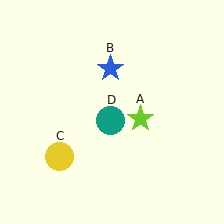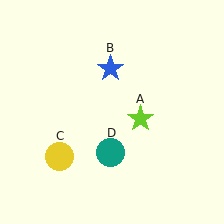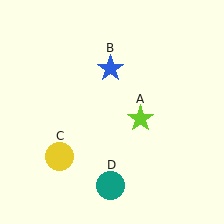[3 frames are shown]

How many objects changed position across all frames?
1 object changed position: teal circle (object D).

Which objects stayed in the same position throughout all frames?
Lime star (object A) and blue star (object B) and yellow circle (object C) remained stationary.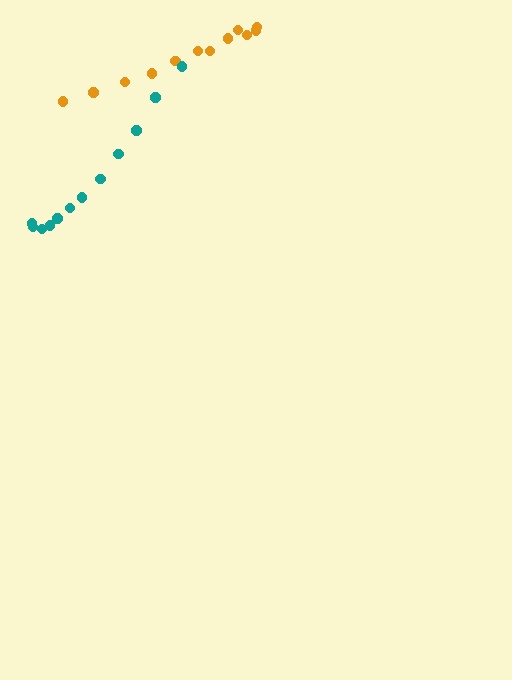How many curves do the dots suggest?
There are 2 distinct paths.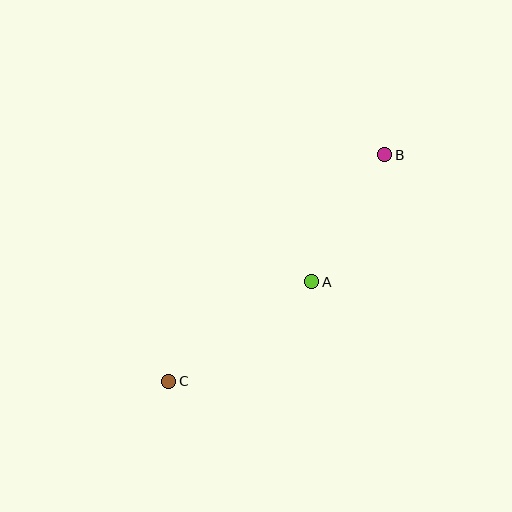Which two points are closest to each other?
Points A and B are closest to each other.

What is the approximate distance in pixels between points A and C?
The distance between A and C is approximately 174 pixels.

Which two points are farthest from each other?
Points B and C are farthest from each other.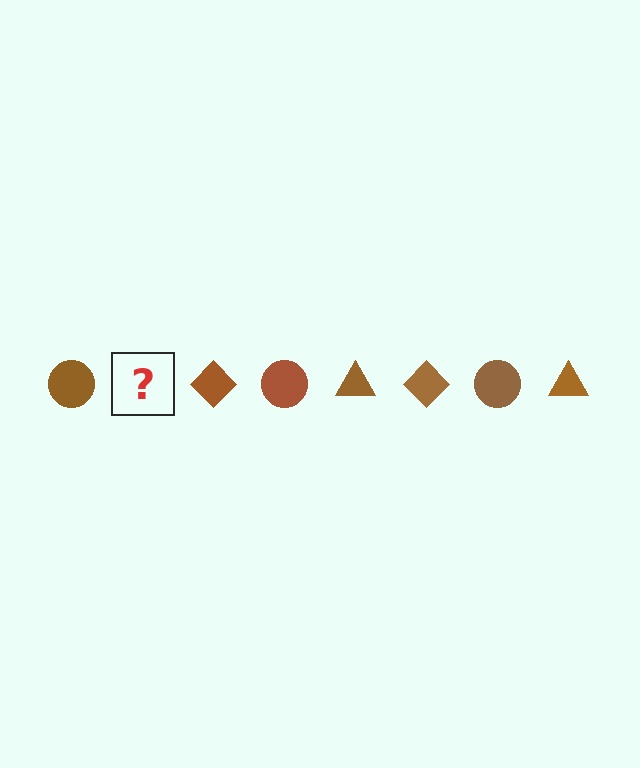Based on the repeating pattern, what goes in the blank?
The blank should be a brown triangle.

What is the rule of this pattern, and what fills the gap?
The rule is that the pattern cycles through circle, triangle, diamond shapes in brown. The gap should be filled with a brown triangle.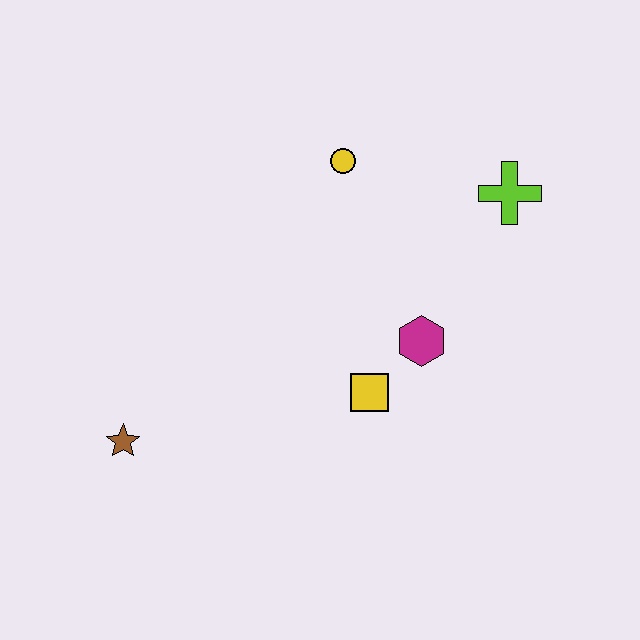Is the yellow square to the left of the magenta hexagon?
Yes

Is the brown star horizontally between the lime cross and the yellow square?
No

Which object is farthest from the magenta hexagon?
The brown star is farthest from the magenta hexagon.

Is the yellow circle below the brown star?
No